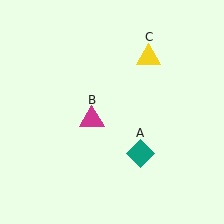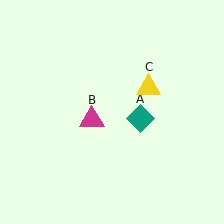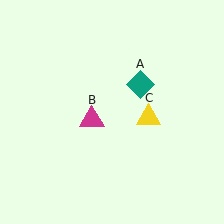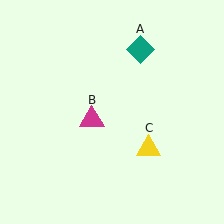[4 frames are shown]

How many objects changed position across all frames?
2 objects changed position: teal diamond (object A), yellow triangle (object C).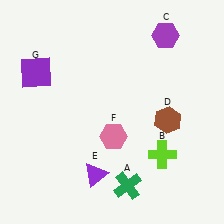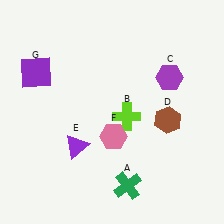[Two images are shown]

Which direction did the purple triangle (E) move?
The purple triangle (E) moved up.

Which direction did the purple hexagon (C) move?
The purple hexagon (C) moved down.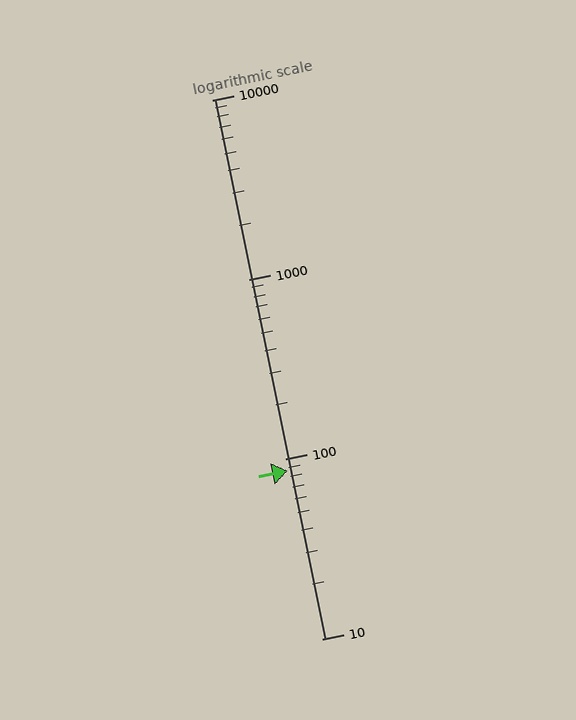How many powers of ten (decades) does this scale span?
The scale spans 3 decades, from 10 to 10000.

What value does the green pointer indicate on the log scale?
The pointer indicates approximately 86.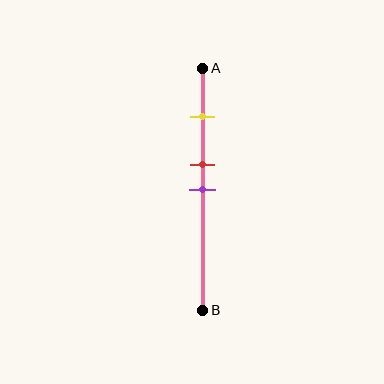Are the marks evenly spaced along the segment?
No, the marks are not evenly spaced.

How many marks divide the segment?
There are 3 marks dividing the segment.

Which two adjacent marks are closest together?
The red and purple marks are the closest adjacent pair.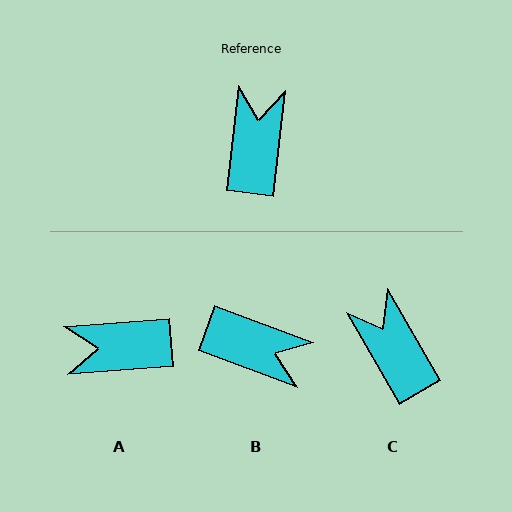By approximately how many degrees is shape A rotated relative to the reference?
Approximately 101 degrees counter-clockwise.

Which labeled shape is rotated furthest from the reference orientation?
B, about 104 degrees away.